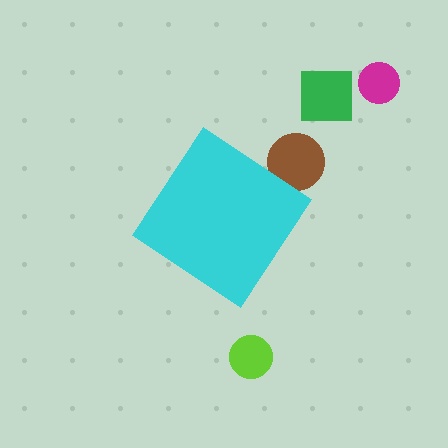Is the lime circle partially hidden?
No, the lime circle is fully visible.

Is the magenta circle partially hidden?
No, the magenta circle is fully visible.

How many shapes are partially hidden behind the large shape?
1 shape is partially hidden.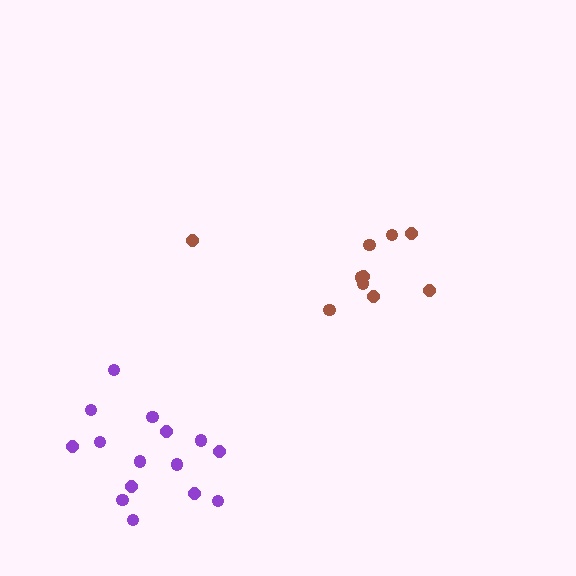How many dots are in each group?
Group 1: 15 dots, Group 2: 10 dots (25 total).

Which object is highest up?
The brown cluster is topmost.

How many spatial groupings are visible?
There are 2 spatial groupings.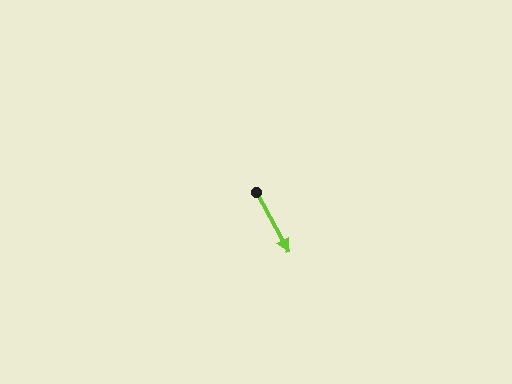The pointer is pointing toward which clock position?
Roughly 5 o'clock.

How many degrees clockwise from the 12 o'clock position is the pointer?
Approximately 151 degrees.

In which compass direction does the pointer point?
Southeast.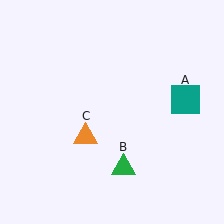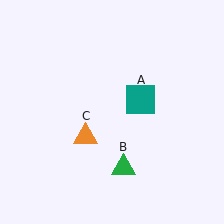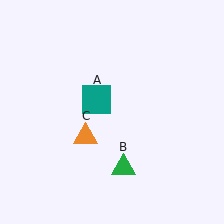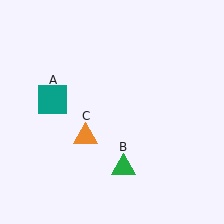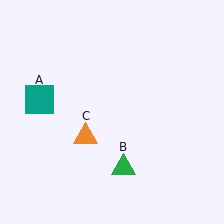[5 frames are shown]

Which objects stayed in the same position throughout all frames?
Green triangle (object B) and orange triangle (object C) remained stationary.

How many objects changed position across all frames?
1 object changed position: teal square (object A).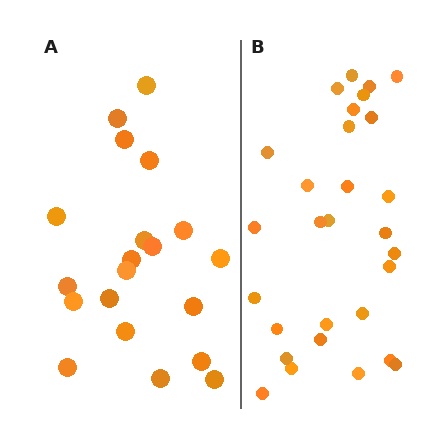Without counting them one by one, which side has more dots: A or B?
Region B (the right region) has more dots.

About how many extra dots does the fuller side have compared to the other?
Region B has roughly 8 or so more dots than region A.